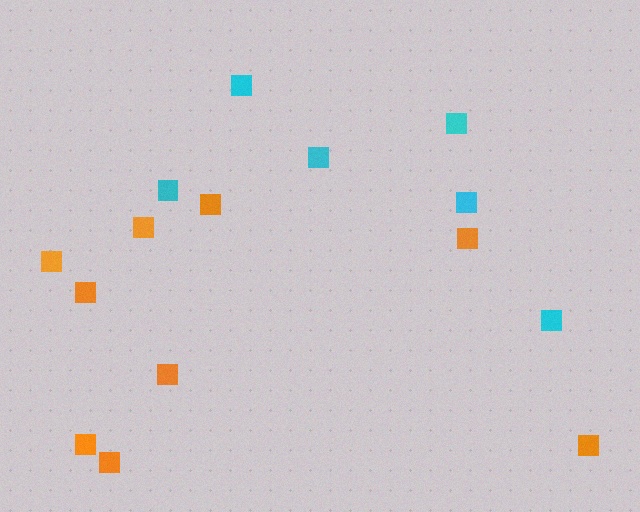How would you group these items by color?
There are 2 groups: one group of cyan squares (6) and one group of orange squares (9).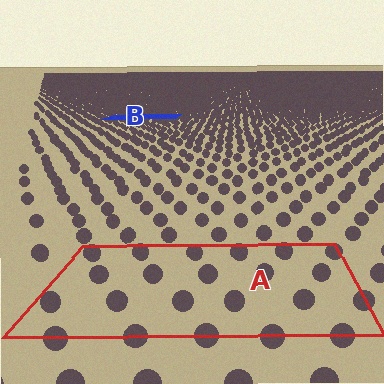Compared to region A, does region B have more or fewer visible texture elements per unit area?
Region B has more texture elements per unit area — they are packed more densely because it is farther away.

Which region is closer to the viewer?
Region A is closer. The texture elements there are larger and more spread out.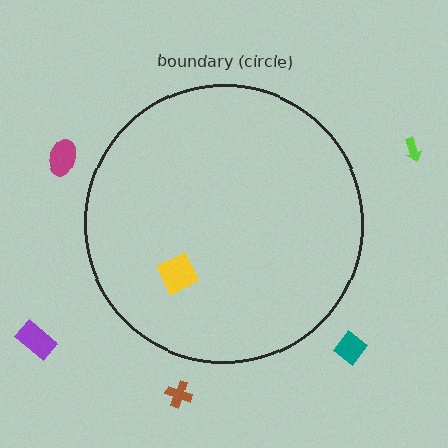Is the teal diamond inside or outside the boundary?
Outside.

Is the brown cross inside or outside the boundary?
Outside.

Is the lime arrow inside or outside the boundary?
Outside.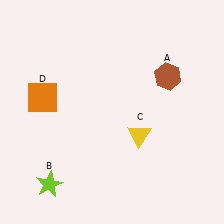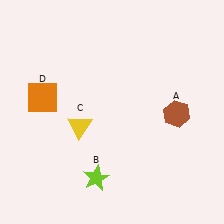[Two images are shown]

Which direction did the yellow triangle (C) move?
The yellow triangle (C) moved left.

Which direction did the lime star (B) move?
The lime star (B) moved right.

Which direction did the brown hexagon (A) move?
The brown hexagon (A) moved down.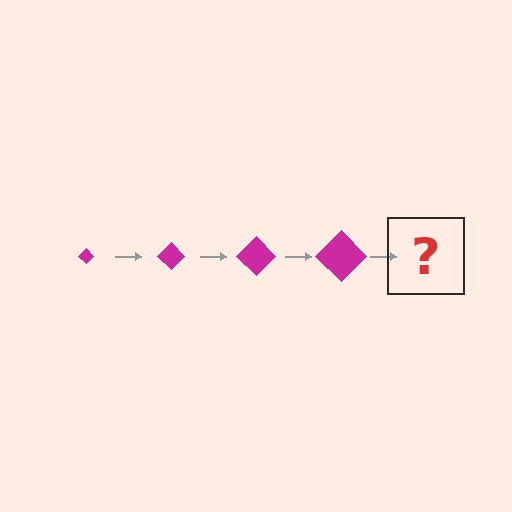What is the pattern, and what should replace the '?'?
The pattern is that the diamond gets progressively larger each step. The '?' should be a magenta diamond, larger than the previous one.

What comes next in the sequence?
The next element should be a magenta diamond, larger than the previous one.